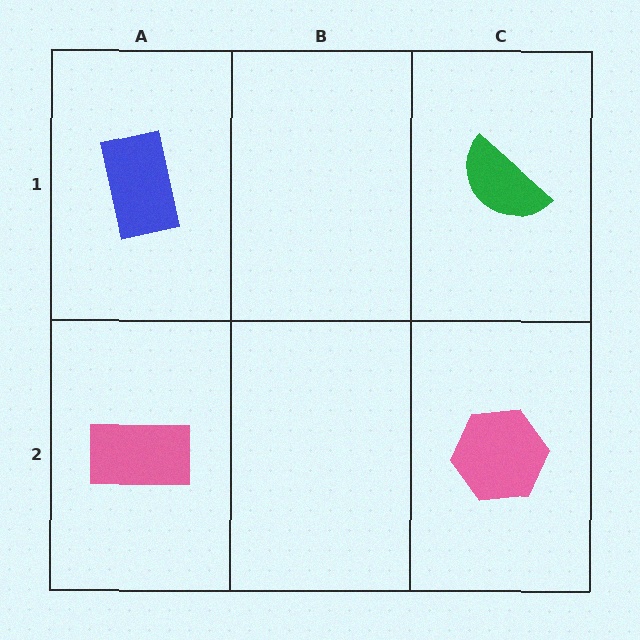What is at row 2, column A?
A pink rectangle.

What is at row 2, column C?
A pink hexagon.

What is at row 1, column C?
A green semicircle.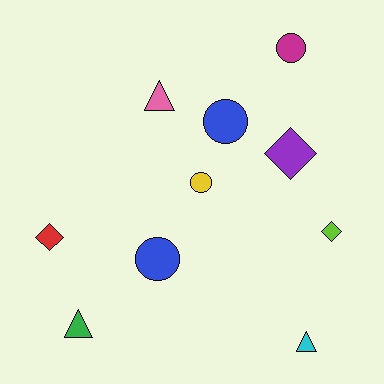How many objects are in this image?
There are 10 objects.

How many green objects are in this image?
There is 1 green object.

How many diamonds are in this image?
There are 3 diamonds.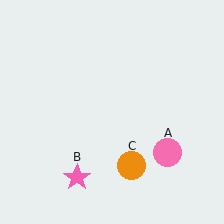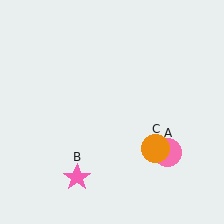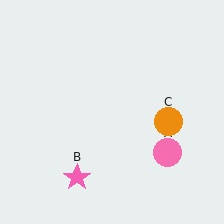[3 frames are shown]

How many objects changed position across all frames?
1 object changed position: orange circle (object C).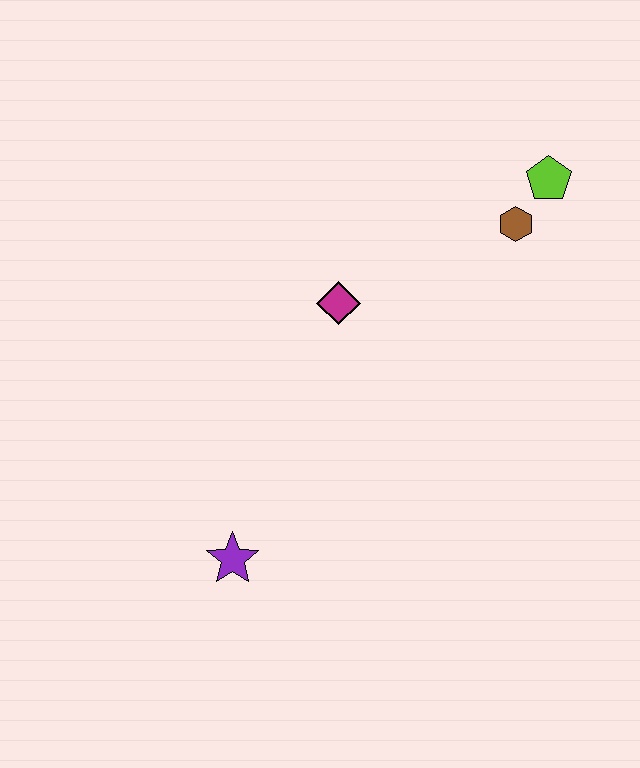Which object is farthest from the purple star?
The lime pentagon is farthest from the purple star.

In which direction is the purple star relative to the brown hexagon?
The purple star is below the brown hexagon.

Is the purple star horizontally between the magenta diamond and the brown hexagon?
No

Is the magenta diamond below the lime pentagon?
Yes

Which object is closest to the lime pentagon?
The brown hexagon is closest to the lime pentagon.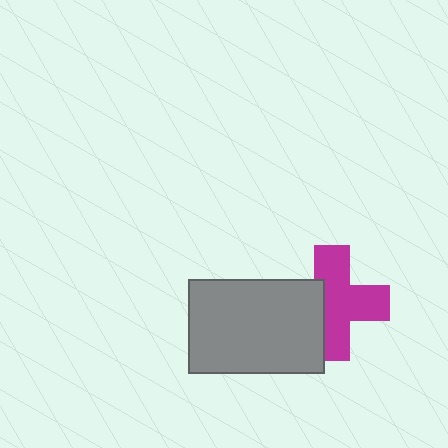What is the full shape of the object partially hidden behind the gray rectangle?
The partially hidden object is a magenta cross.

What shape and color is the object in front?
The object in front is a gray rectangle.